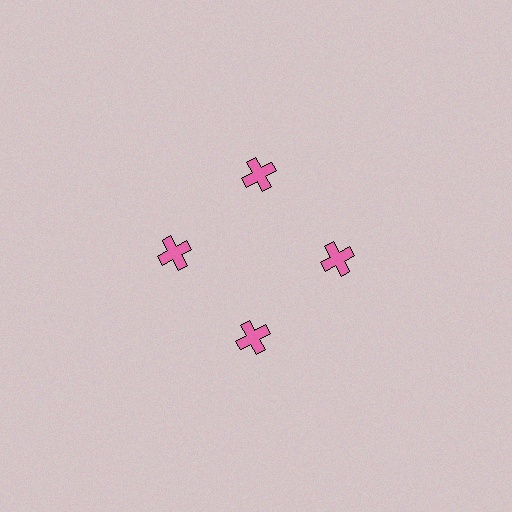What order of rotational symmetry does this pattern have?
This pattern has 4-fold rotational symmetry.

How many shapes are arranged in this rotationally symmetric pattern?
There are 4 shapes, arranged in 4 groups of 1.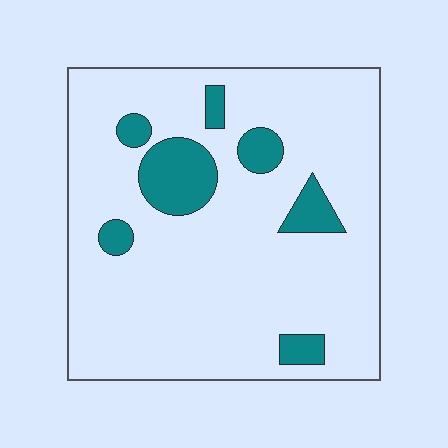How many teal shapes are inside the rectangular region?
7.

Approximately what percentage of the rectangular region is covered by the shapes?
Approximately 15%.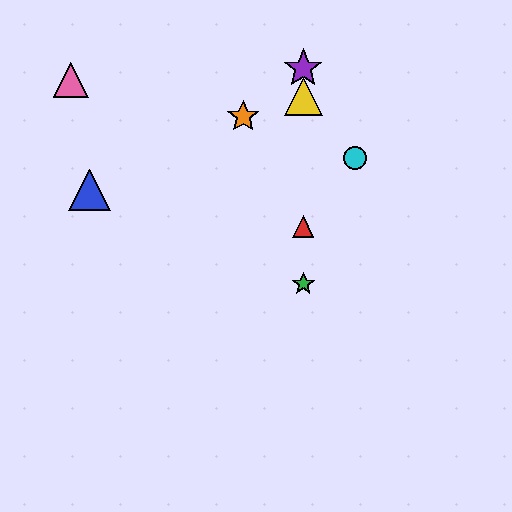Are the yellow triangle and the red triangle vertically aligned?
Yes, both are at x≈303.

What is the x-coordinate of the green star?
The green star is at x≈303.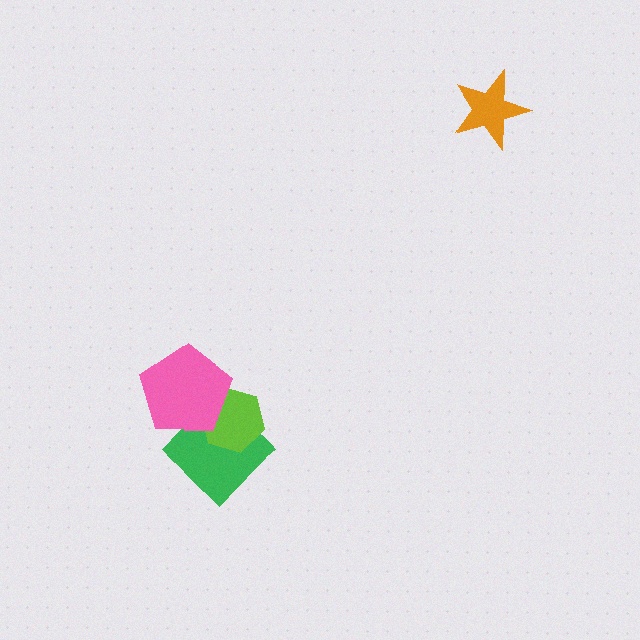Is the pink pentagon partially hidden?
No, no other shape covers it.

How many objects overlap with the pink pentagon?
2 objects overlap with the pink pentagon.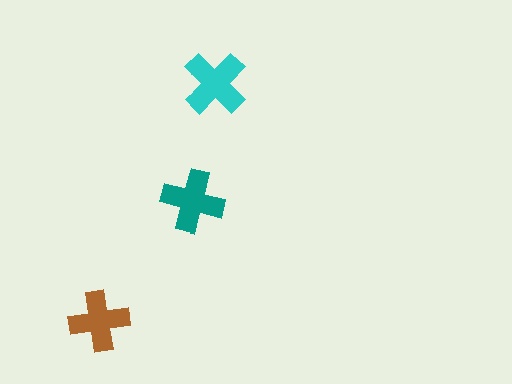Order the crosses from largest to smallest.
the cyan one, the teal one, the brown one.